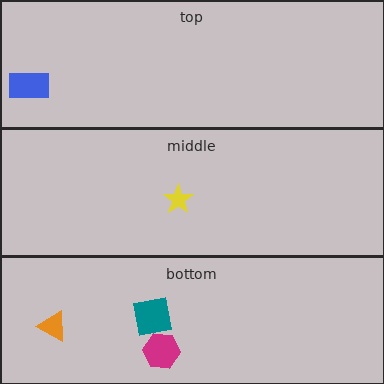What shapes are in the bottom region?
The teal square, the magenta hexagon, the orange triangle.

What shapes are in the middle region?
The yellow star.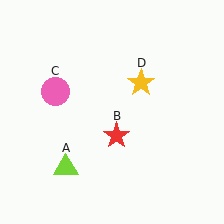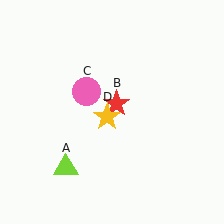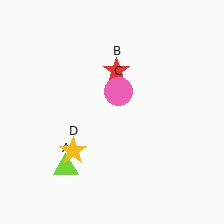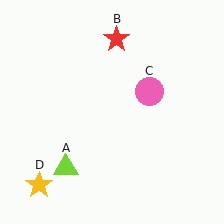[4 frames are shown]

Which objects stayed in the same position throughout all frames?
Lime triangle (object A) remained stationary.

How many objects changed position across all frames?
3 objects changed position: red star (object B), pink circle (object C), yellow star (object D).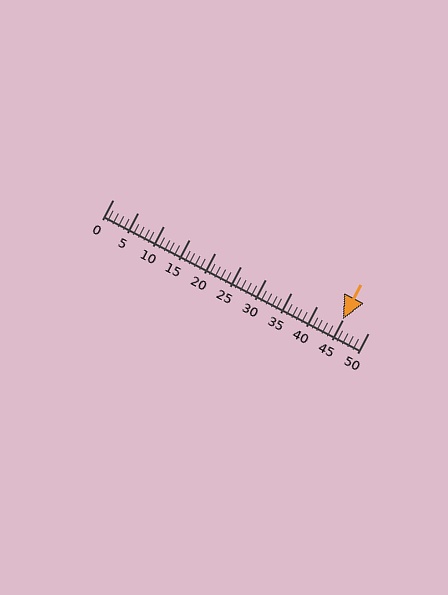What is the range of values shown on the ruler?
The ruler shows values from 0 to 50.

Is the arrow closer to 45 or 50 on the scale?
The arrow is closer to 45.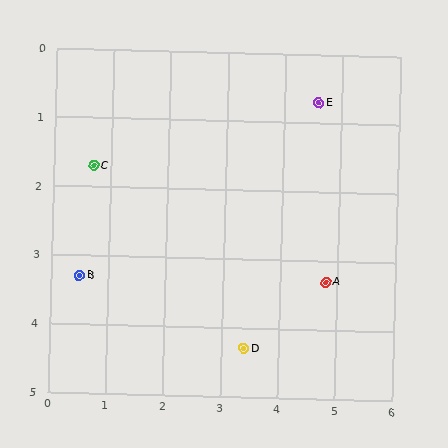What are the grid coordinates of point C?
Point C is at approximately (0.7, 1.7).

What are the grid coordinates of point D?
Point D is at approximately (3.4, 4.3).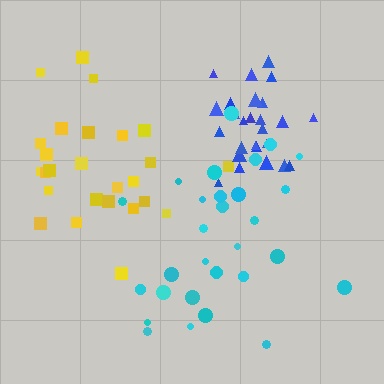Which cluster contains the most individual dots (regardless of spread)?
Cyan (29).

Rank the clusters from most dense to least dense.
blue, yellow, cyan.